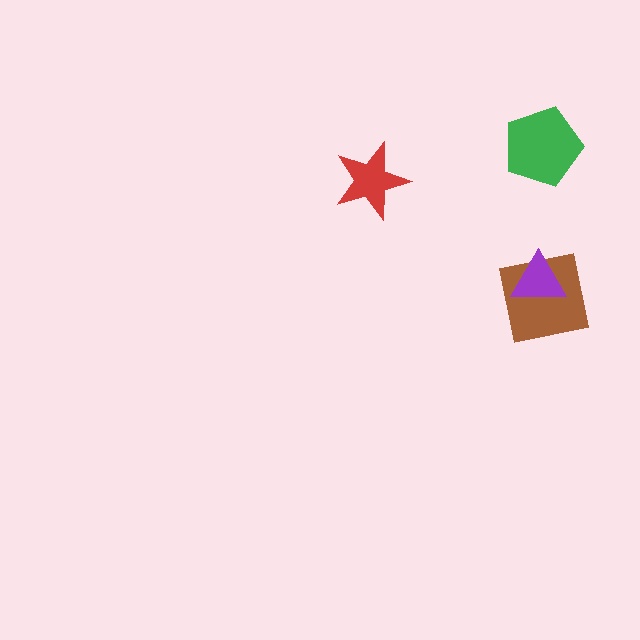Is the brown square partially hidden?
Yes, it is partially covered by another shape.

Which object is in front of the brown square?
The purple triangle is in front of the brown square.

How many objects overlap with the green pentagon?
0 objects overlap with the green pentagon.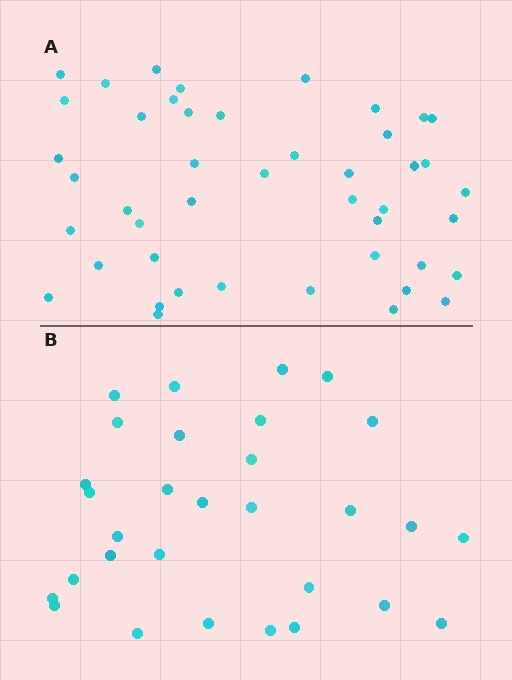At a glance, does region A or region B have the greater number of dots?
Region A (the top region) has more dots.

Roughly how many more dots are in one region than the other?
Region A has approximately 15 more dots than region B.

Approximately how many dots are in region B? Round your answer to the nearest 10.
About 30 dots.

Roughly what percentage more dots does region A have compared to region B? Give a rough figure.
About 50% more.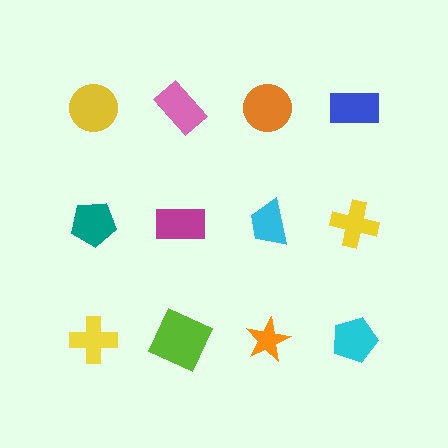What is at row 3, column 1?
A yellow cross.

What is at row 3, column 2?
A lime square.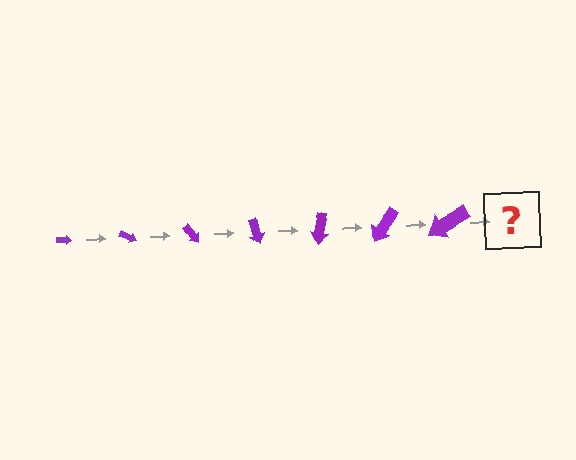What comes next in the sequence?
The next element should be an arrow, larger than the previous one and rotated 175 degrees from the start.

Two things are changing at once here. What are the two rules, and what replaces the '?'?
The two rules are that the arrow grows larger each step and it rotates 25 degrees each step. The '?' should be an arrow, larger than the previous one and rotated 175 degrees from the start.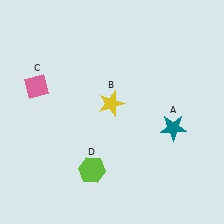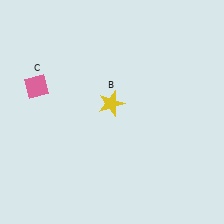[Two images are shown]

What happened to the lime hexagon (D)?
The lime hexagon (D) was removed in Image 2. It was in the bottom-left area of Image 1.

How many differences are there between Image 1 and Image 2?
There are 2 differences between the two images.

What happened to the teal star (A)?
The teal star (A) was removed in Image 2. It was in the bottom-right area of Image 1.